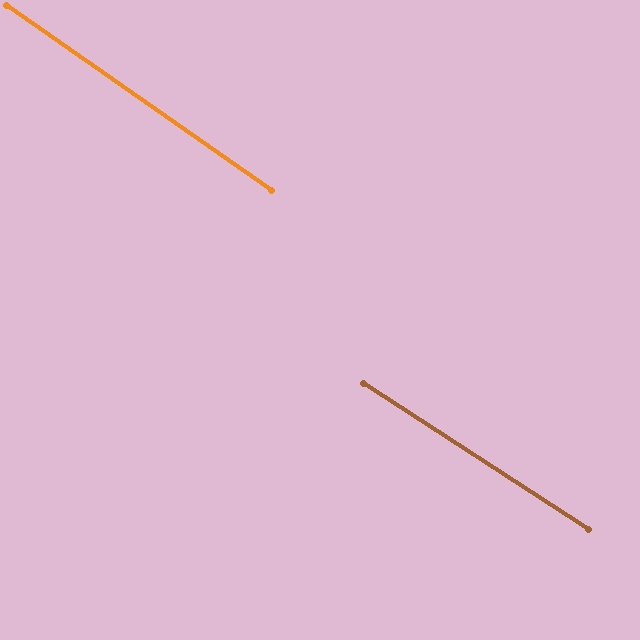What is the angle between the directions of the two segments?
Approximately 2 degrees.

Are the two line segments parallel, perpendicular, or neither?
Parallel — their directions differ by only 1.9°.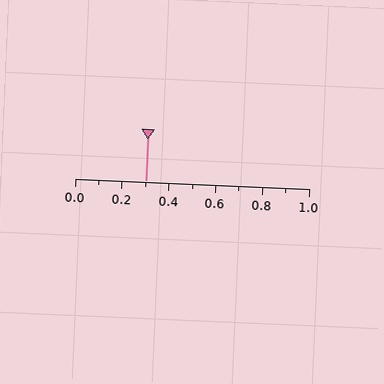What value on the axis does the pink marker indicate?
The marker indicates approximately 0.3.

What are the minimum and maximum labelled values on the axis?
The axis runs from 0.0 to 1.0.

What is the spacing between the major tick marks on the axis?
The major ticks are spaced 0.2 apart.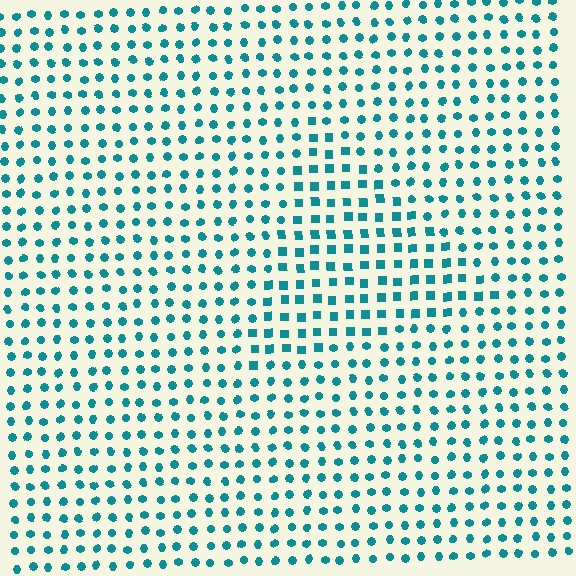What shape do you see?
I see a triangle.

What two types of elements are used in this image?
The image uses squares inside the triangle region and circles outside it.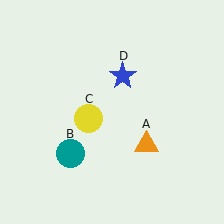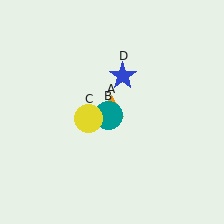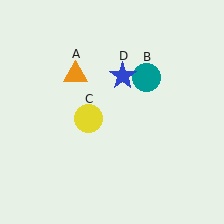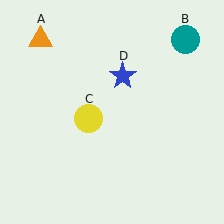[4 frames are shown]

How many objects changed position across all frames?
2 objects changed position: orange triangle (object A), teal circle (object B).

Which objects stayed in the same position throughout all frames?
Yellow circle (object C) and blue star (object D) remained stationary.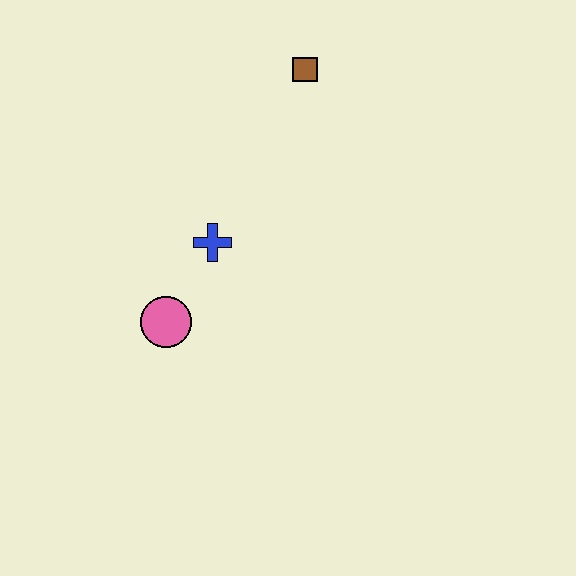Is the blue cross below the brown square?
Yes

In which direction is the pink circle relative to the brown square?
The pink circle is below the brown square.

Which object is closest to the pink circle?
The blue cross is closest to the pink circle.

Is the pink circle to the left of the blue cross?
Yes